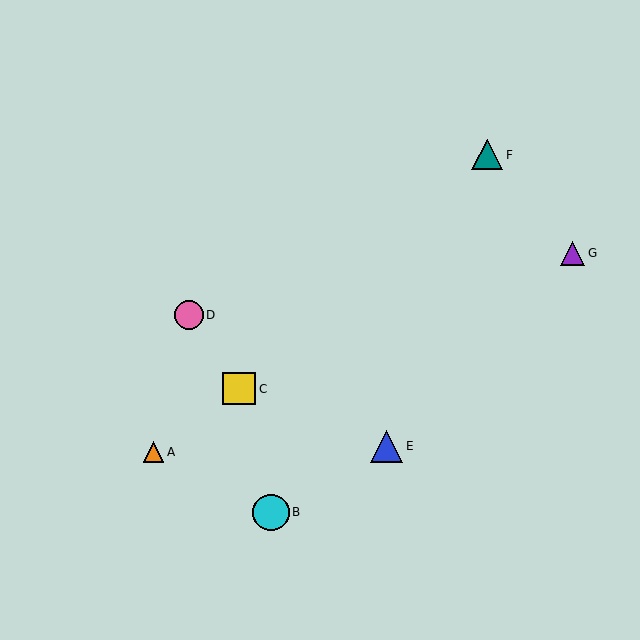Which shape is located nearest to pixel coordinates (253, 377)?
The yellow square (labeled C) at (239, 389) is nearest to that location.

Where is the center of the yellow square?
The center of the yellow square is at (239, 389).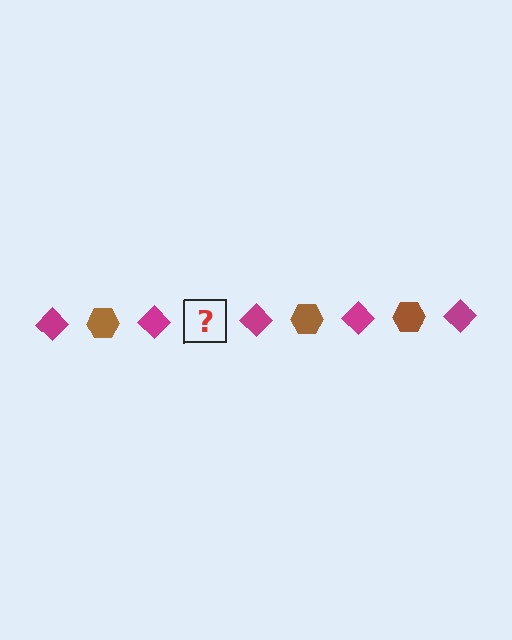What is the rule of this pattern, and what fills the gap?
The rule is that the pattern alternates between magenta diamond and brown hexagon. The gap should be filled with a brown hexagon.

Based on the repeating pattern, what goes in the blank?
The blank should be a brown hexagon.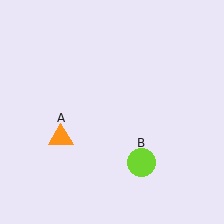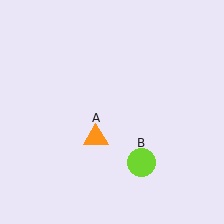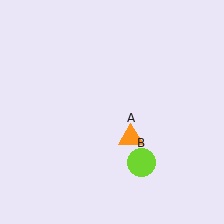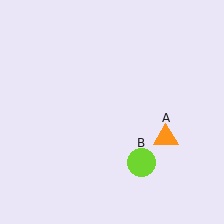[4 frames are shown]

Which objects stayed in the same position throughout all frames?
Lime circle (object B) remained stationary.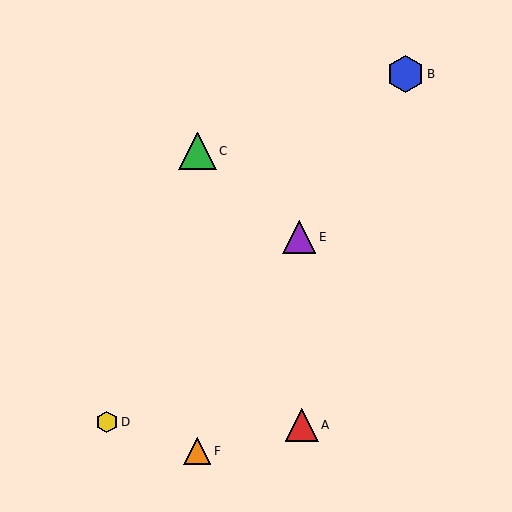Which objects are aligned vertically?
Objects C, F are aligned vertically.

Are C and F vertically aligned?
Yes, both are at x≈197.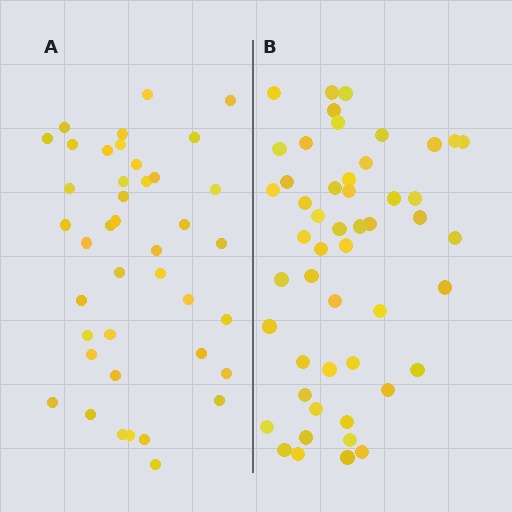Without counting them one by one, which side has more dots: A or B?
Region B (the right region) has more dots.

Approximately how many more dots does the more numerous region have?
Region B has roughly 8 or so more dots than region A.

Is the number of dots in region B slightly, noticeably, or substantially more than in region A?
Region B has only slightly more — the two regions are fairly close. The ratio is roughly 1.2 to 1.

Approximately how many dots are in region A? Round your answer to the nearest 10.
About 40 dots. (The exact count is 41, which rounds to 40.)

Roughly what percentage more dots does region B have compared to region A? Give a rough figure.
About 20% more.